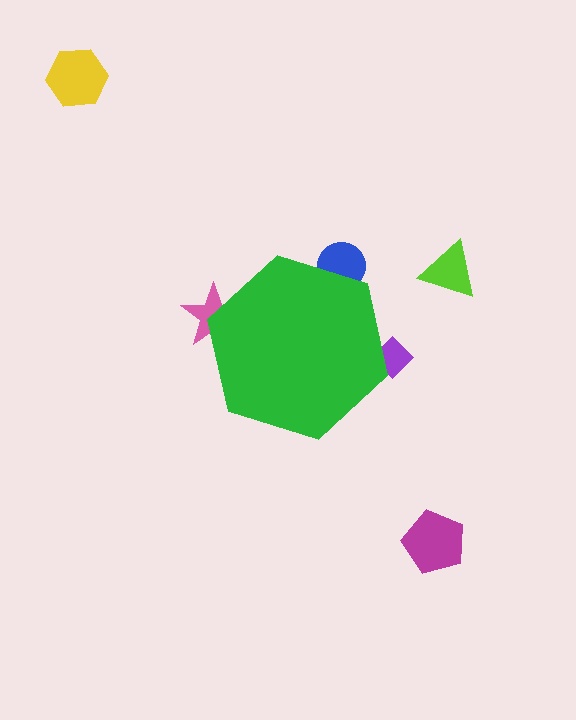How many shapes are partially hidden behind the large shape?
3 shapes are partially hidden.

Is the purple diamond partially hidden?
Yes, the purple diamond is partially hidden behind the green hexagon.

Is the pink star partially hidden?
Yes, the pink star is partially hidden behind the green hexagon.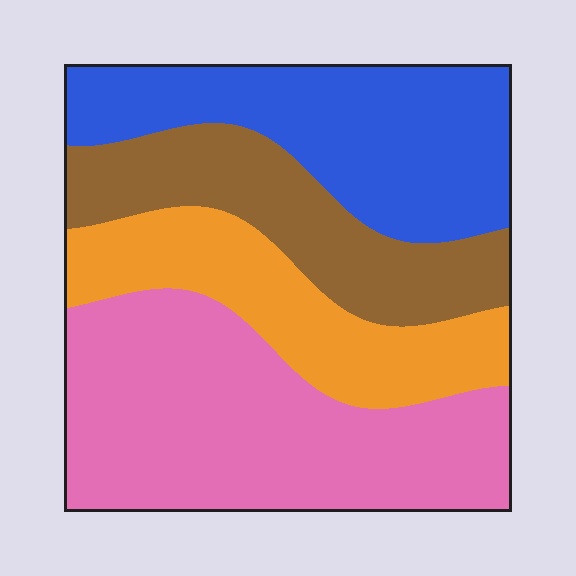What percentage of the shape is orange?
Orange takes up about one fifth (1/5) of the shape.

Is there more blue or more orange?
Blue.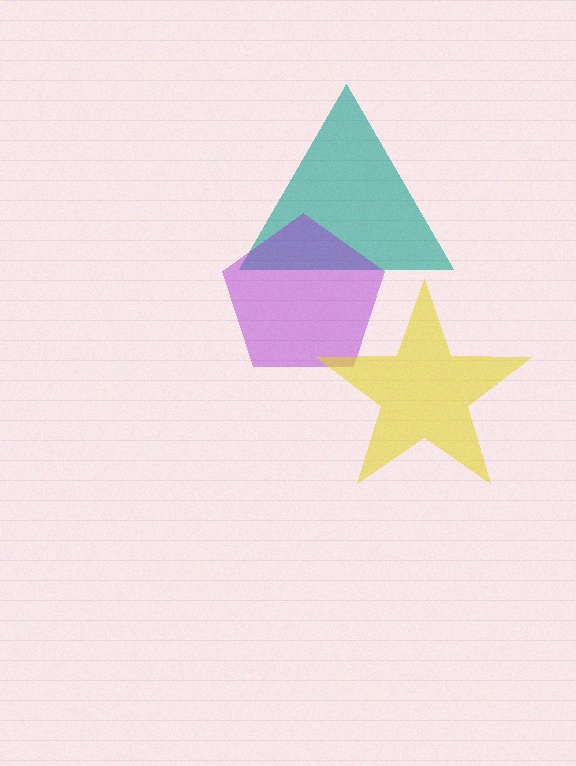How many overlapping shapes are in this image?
There are 3 overlapping shapes in the image.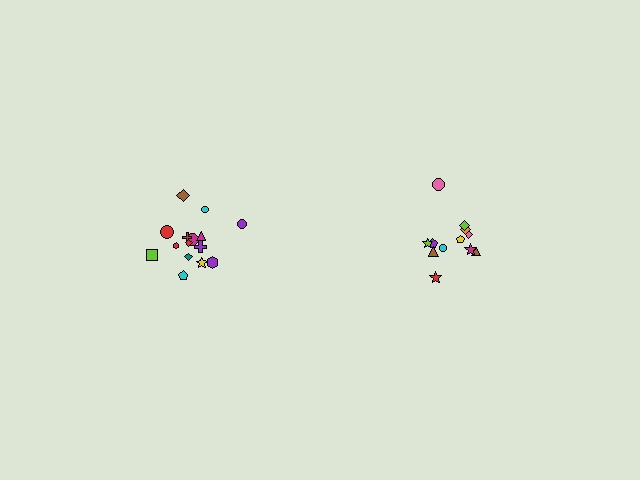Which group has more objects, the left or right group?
The left group.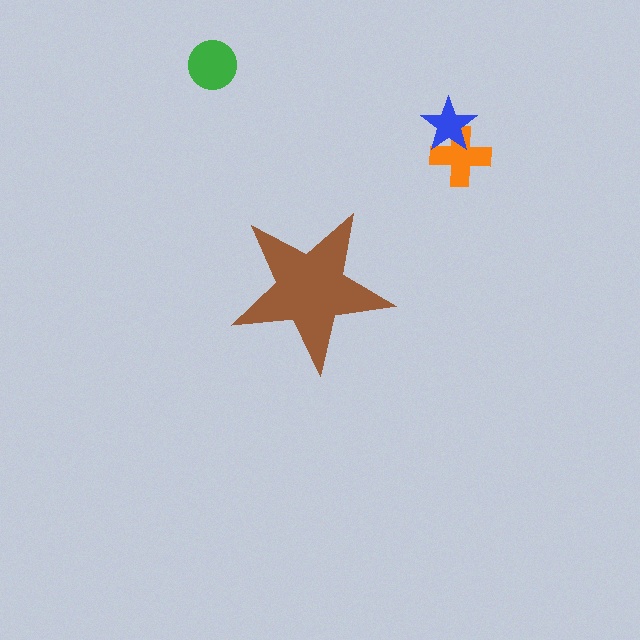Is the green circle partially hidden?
No, the green circle is fully visible.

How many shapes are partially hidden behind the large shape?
0 shapes are partially hidden.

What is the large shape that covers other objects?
A brown star.